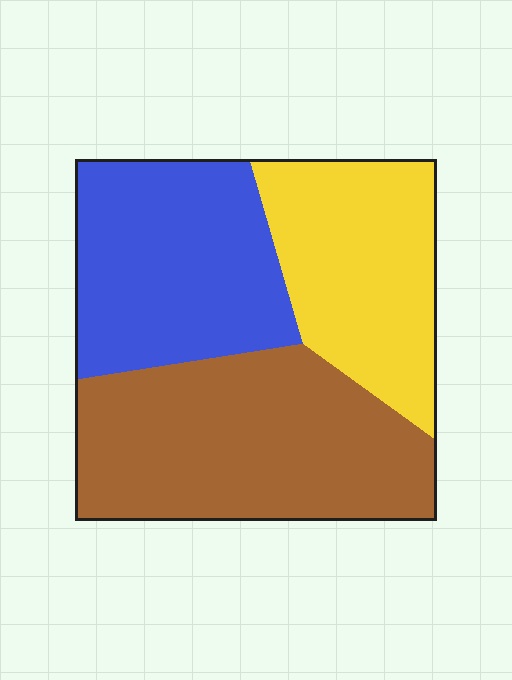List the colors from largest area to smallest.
From largest to smallest: brown, blue, yellow.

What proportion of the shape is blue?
Blue takes up between a quarter and a half of the shape.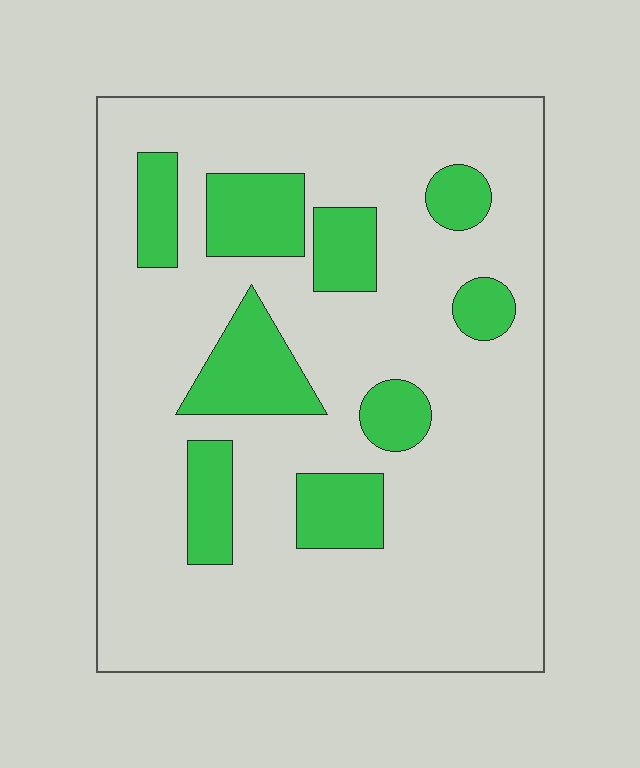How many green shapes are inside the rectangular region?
9.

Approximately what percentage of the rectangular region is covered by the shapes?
Approximately 20%.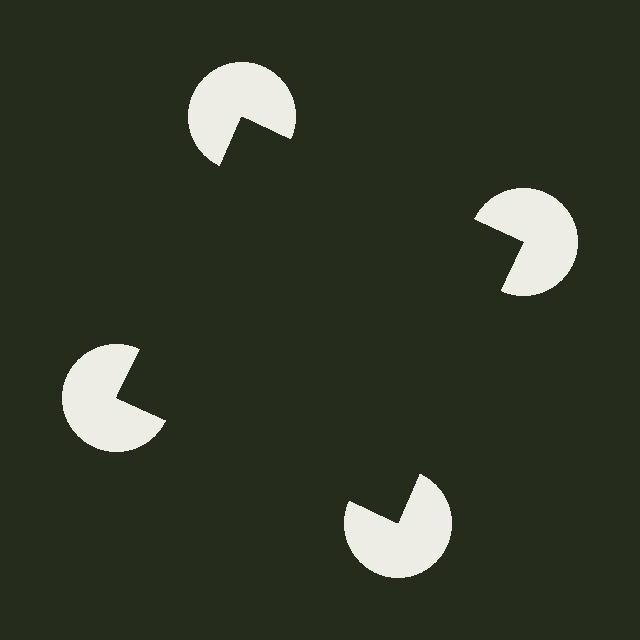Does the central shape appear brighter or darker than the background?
It typically appears slightly darker than the background, even though no actual brightness change is drawn.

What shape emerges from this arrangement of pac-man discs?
An illusory square — its edges are inferred from the aligned wedge cuts in the pac-man discs, not physically drawn.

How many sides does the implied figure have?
4 sides.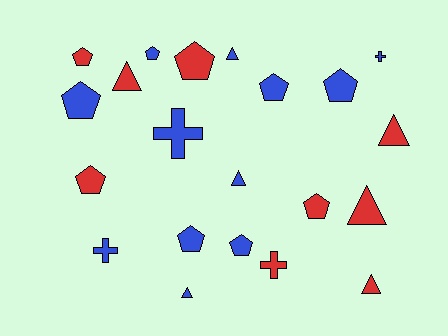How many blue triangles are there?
There are 3 blue triangles.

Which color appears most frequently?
Blue, with 12 objects.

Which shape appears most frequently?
Pentagon, with 10 objects.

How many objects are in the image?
There are 21 objects.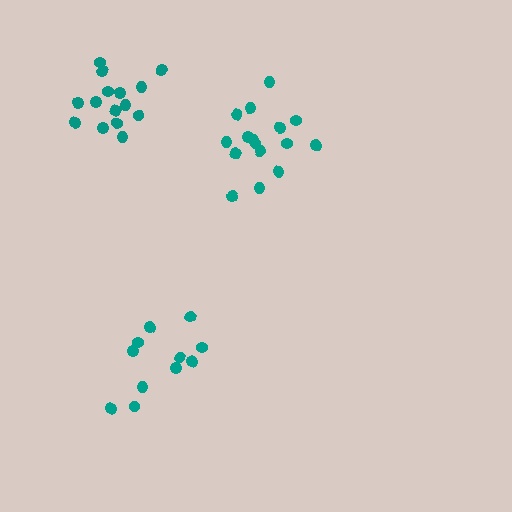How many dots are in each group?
Group 1: 11 dots, Group 2: 15 dots, Group 3: 16 dots (42 total).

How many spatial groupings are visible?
There are 3 spatial groupings.